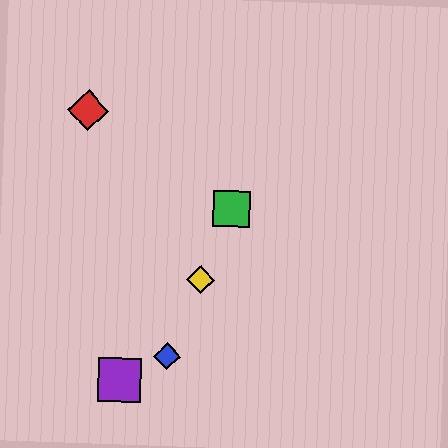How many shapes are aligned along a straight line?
3 shapes (the blue diamond, the green square, the yellow diamond) are aligned along a straight line.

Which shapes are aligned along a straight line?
The blue diamond, the green square, the yellow diamond are aligned along a straight line.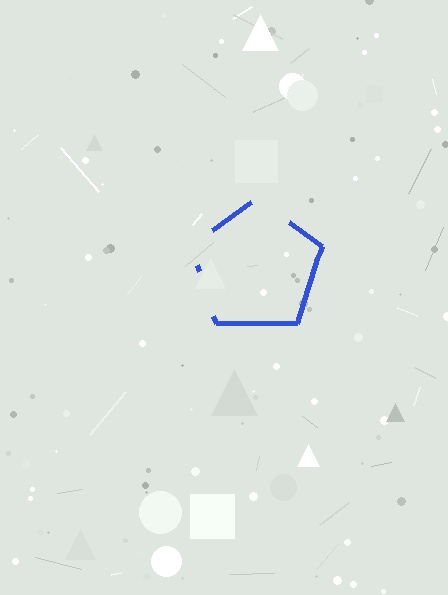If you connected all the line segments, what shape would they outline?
They would outline a pentagon.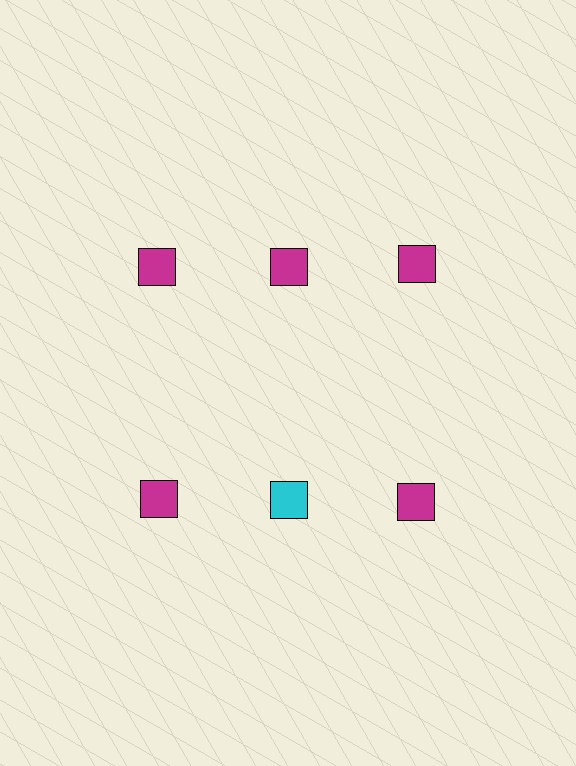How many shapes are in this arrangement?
There are 6 shapes arranged in a grid pattern.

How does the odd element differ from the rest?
It has a different color: cyan instead of magenta.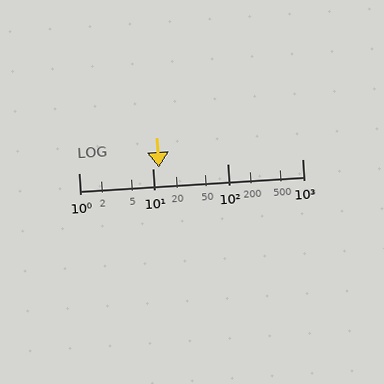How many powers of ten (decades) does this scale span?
The scale spans 3 decades, from 1 to 1000.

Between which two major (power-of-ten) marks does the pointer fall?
The pointer is between 10 and 100.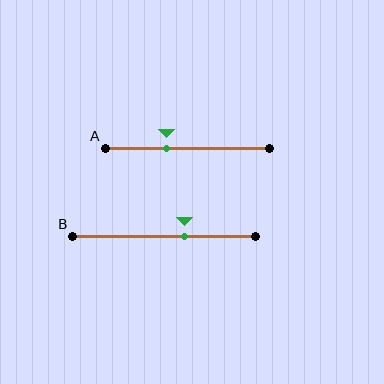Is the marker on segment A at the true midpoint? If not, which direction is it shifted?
No, the marker on segment A is shifted to the left by about 12% of the segment length.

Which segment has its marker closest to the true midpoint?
Segment B has its marker closest to the true midpoint.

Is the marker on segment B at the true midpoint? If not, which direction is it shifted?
No, the marker on segment B is shifted to the right by about 11% of the segment length.